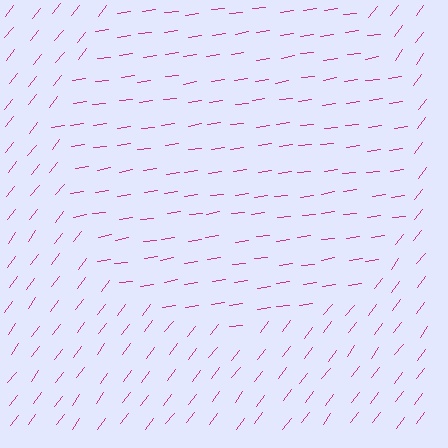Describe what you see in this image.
The image is filled with small magenta line segments. A circle region in the image has lines oriented differently from the surrounding lines, creating a visible texture boundary.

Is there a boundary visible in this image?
Yes, there is a texture boundary formed by a change in line orientation.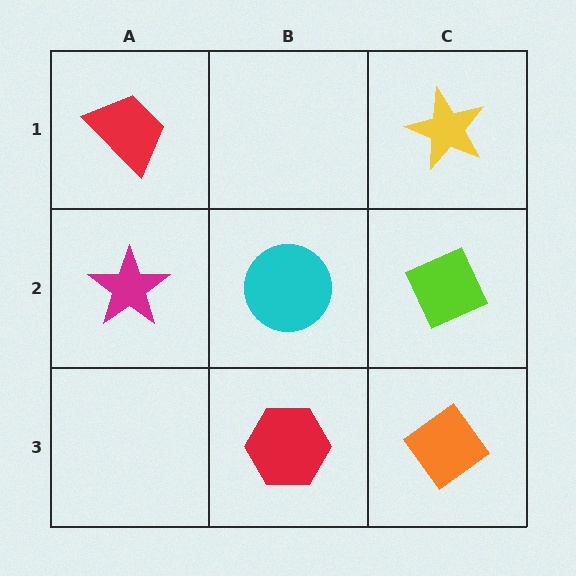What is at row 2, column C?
A lime diamond.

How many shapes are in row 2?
3 shapes.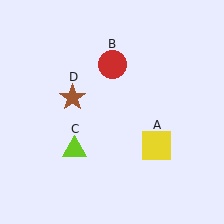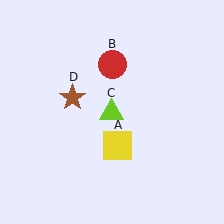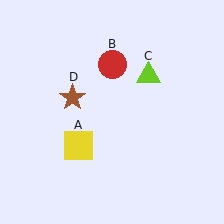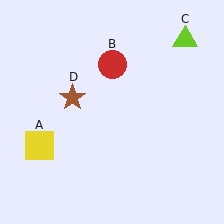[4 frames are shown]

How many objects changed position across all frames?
2 objects changed position: yellow square (object A), lime triangle (object C).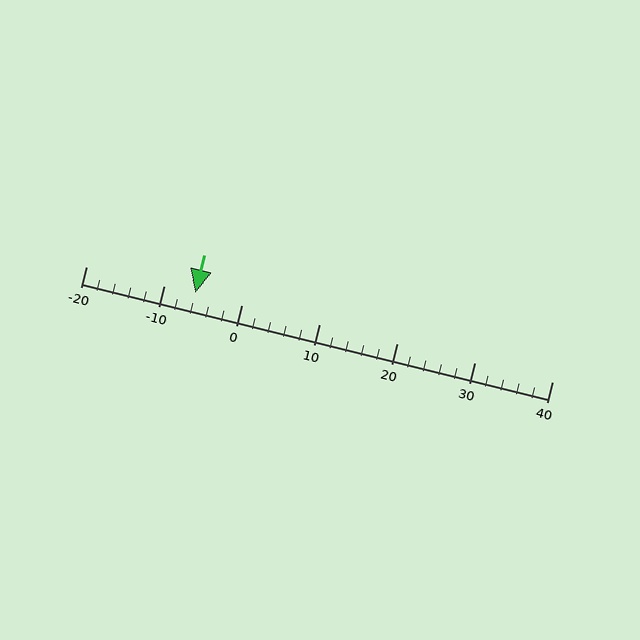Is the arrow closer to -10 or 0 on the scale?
The arrow is closer to -10.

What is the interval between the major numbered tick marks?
The major tick marks are spaced 10 units apart.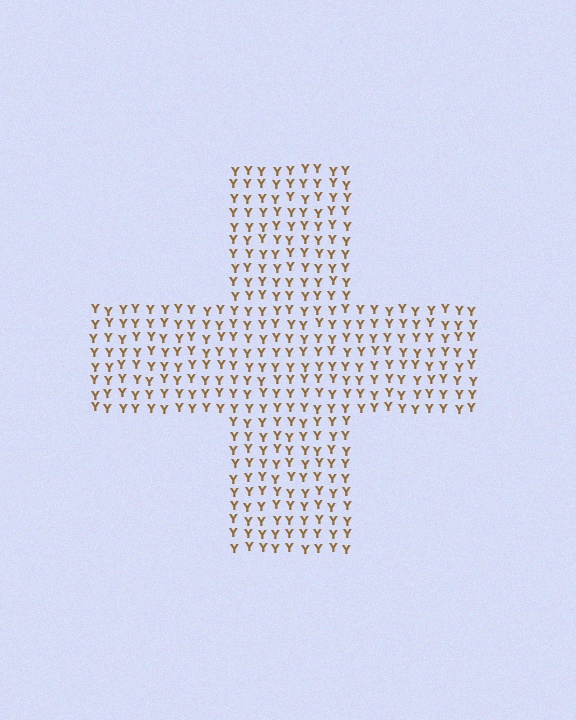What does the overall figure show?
The overall figure shows a cross.